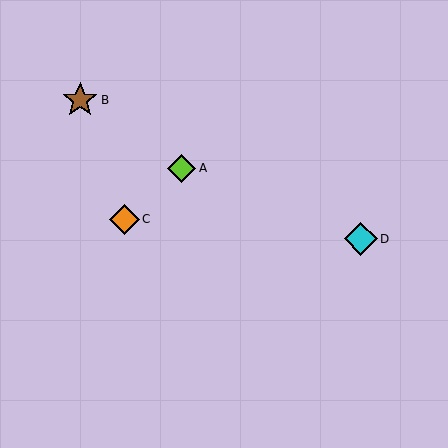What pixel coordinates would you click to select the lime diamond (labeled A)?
Click at (182, 168) to select the lime diamond A.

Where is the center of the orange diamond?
The center of the orange diamond is at (124, 219).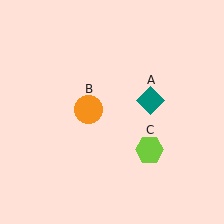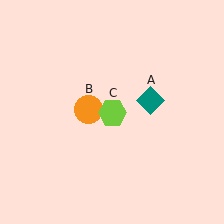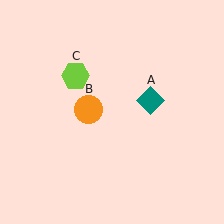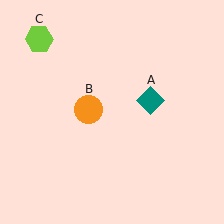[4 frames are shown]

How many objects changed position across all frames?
1 object changed position: lime hexagon (object C).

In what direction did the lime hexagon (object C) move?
The lime hexagon (object C) moved up and to the left.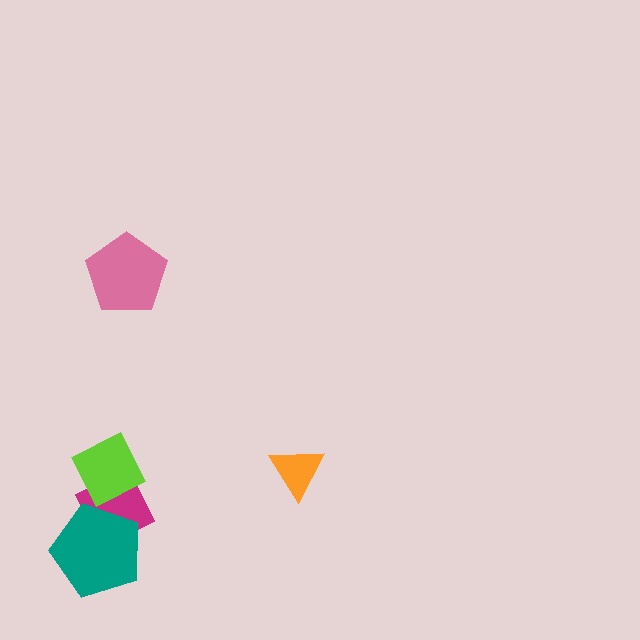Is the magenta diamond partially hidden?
Yes, it is partially covered by another shape.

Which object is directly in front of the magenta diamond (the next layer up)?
The lime diamond is directly in front of the magenta diamond.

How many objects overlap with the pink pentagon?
0 objects overlap with the pink pentagon.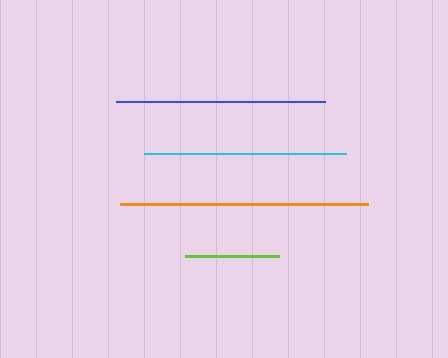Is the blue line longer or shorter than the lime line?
The blue line is longer than the lime line.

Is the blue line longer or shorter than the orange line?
The orange line is longer than the blue line.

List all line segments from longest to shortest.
From longest to shortest: orange, blue, cyan, lime.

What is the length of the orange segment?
The orange segment is approximately 248 pixels long.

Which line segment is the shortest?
The lime line is the shortest at approximately 93 pixels.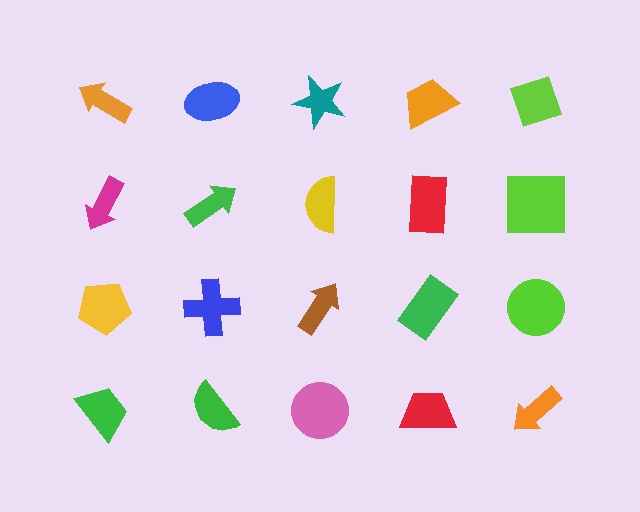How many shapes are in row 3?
5 shapes.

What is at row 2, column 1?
A magenta arrow.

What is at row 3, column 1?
A yellow pentagon.